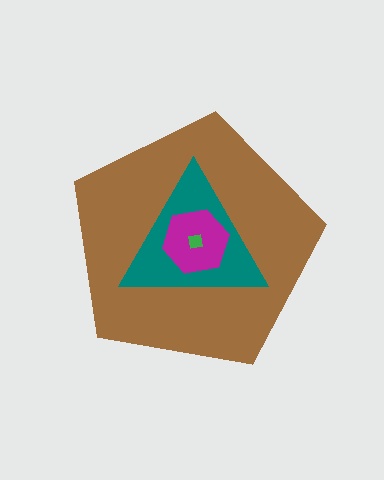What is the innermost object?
The green square.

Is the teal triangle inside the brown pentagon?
Yes.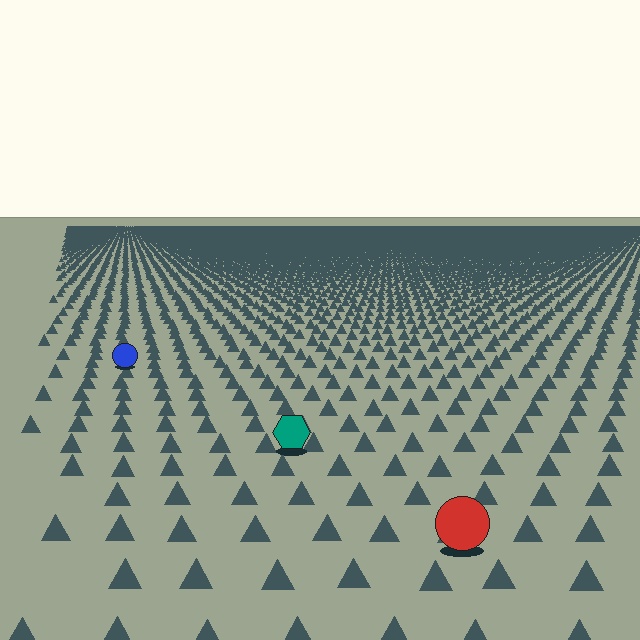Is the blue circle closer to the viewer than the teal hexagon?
No. The teal hexagon is closer — you can tell from the texture gradient: the ground texture is coarser near it.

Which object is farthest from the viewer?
The blue circle is farthest from the viewer. It appears smaller and the ground texture around it is denser.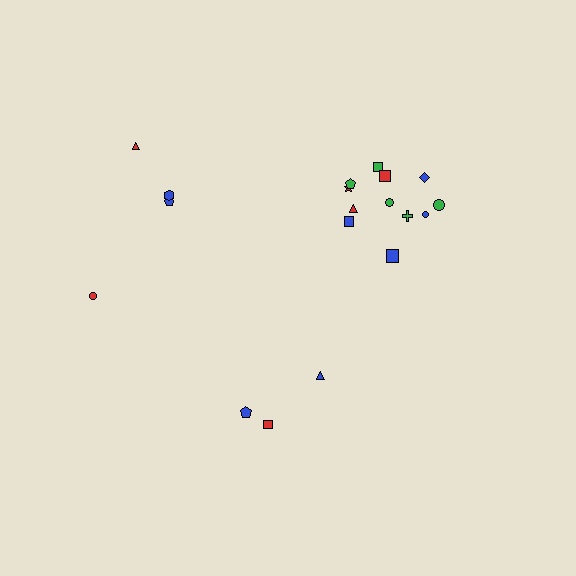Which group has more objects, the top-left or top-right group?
The top-right group.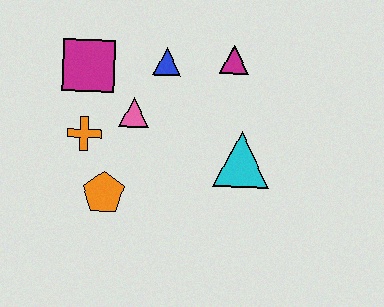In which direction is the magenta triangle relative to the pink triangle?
The magenta triangle is to the right of the pink triangle.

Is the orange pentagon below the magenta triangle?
Yes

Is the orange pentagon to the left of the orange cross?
No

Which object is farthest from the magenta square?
The cyan triangle is farthest from the magenta square.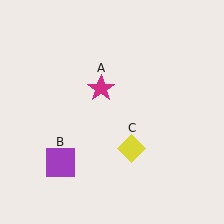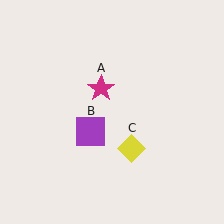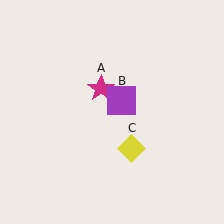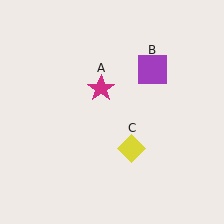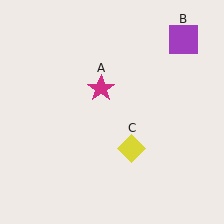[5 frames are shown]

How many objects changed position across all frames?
1 object changed position: purple square (object B).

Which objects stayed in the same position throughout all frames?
Magenta star (object A) and yellow diamond (object C) remained stationary.